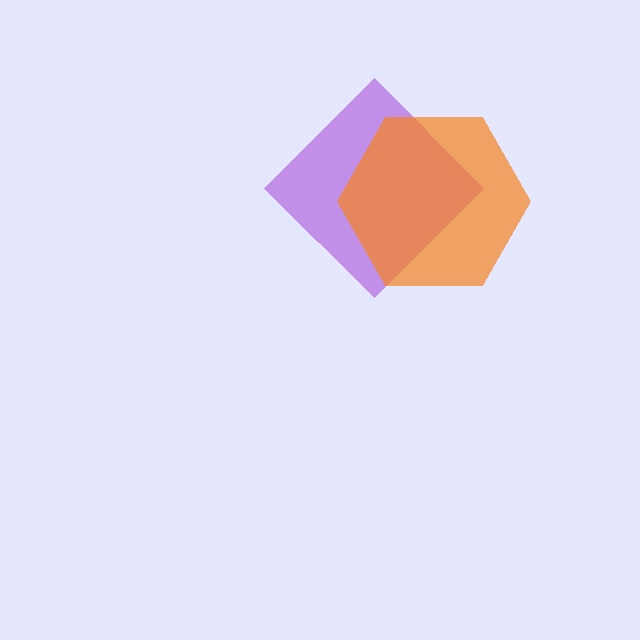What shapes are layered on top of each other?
The layered shapes are: a purple diamond, an orange hexagon.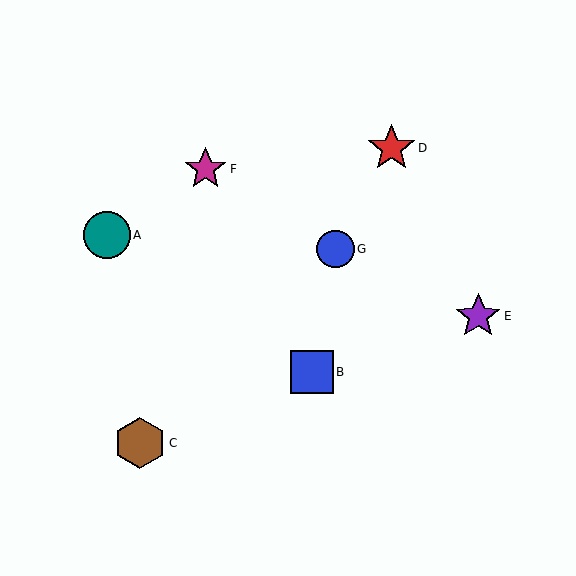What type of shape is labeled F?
Shape F is a magenta star.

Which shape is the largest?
The brown hexagon (labeled C) is the largest.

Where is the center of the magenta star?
The center of the magenta star is at (205, 169).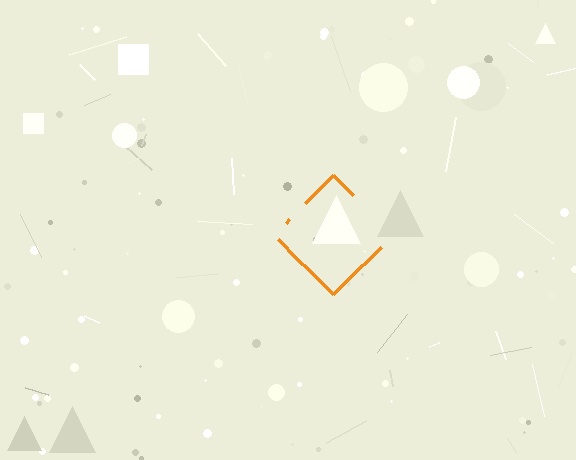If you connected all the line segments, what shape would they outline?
They would outline a diamond.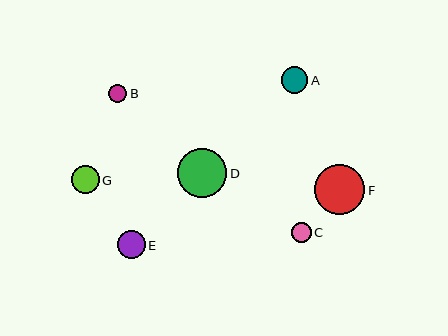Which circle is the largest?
Circle F is the largest with a size of approximately 50 pixels.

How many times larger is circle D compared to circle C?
Circle D is approximately 2.5 times the size of circle C.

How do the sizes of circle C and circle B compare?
Circle C and circle B are approximately the same size.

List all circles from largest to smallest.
From largest to smallest: F, D, E, G, A, C, B.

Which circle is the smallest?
Circle B is the smallest with a size of approximately 19 pixels.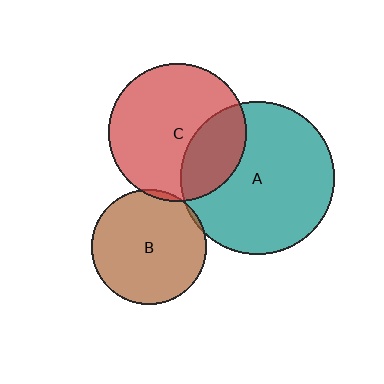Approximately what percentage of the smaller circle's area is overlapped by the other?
Approximately 5%.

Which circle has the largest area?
Circle A (teal).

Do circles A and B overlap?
Yes.